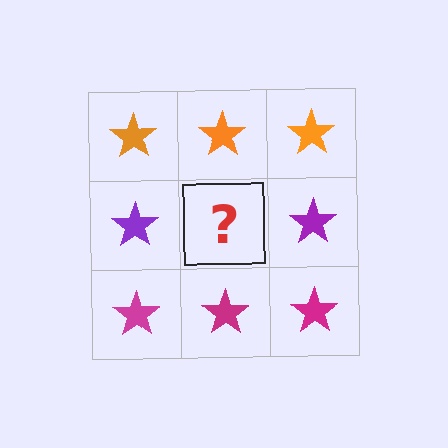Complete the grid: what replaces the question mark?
The question mark should be replaced with a purple star.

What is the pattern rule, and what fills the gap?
The rule is that each row has a consistent color. The gap should be filled with a purple star.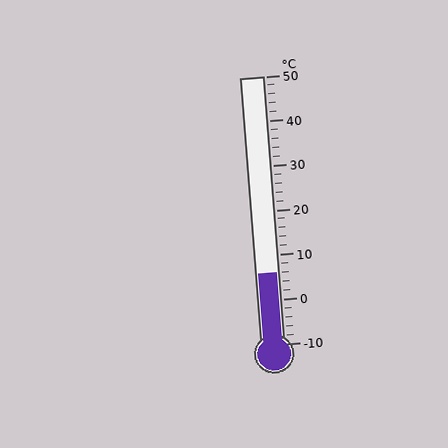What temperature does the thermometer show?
The thermometer shows approximately 6°C.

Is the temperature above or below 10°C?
The temperature is below 10°C.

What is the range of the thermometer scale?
The thermometer scale ranges from -10°C to 50°C.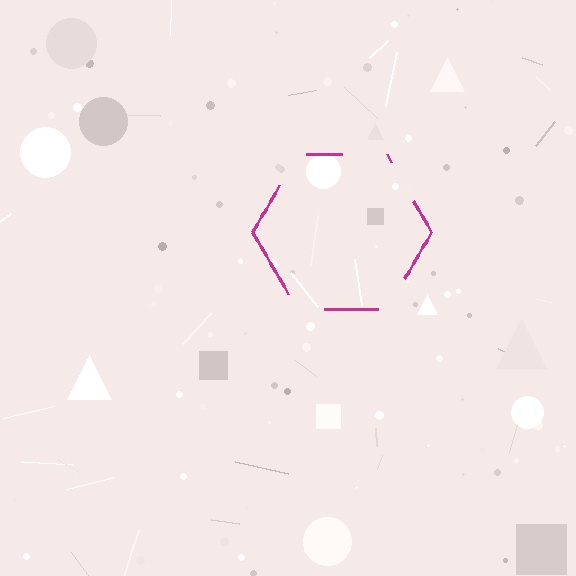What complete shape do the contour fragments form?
The contour fragments form a hexagon.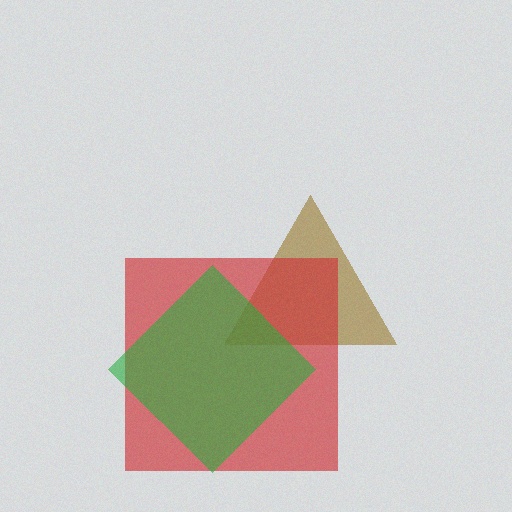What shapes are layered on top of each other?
The layered shapes are: a brown triangle, a red square, a green diamond.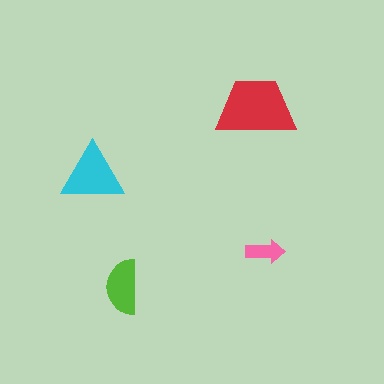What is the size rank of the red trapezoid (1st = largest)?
1st.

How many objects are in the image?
There are 4 objects in the image.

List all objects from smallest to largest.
The pink arrow, the lime semicircle, the cyan triangle, the red trapezoid.